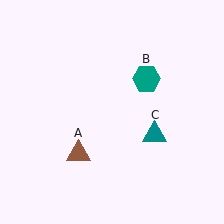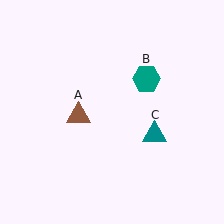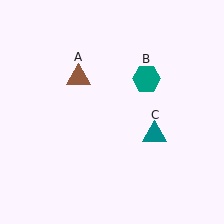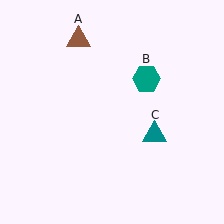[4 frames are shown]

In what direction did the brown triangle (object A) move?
The brown triangle (object A) moved up.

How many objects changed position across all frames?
1 object changed position: brown triangle (object A).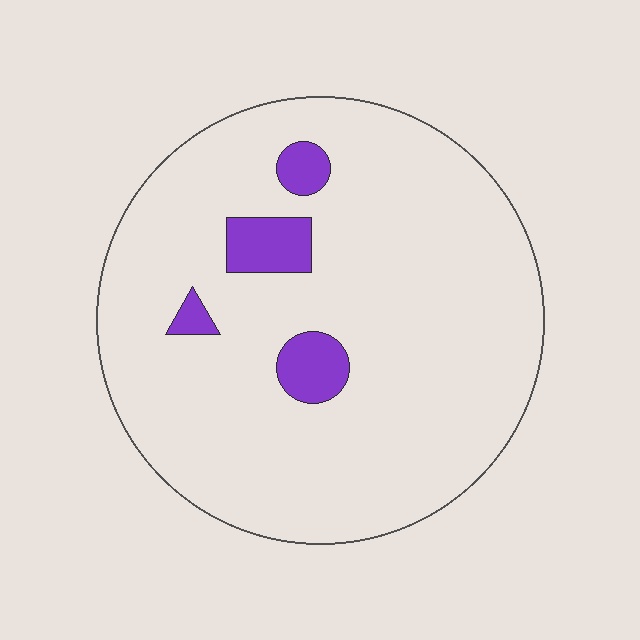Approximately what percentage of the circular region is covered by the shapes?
Approximately 10%.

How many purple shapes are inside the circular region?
4.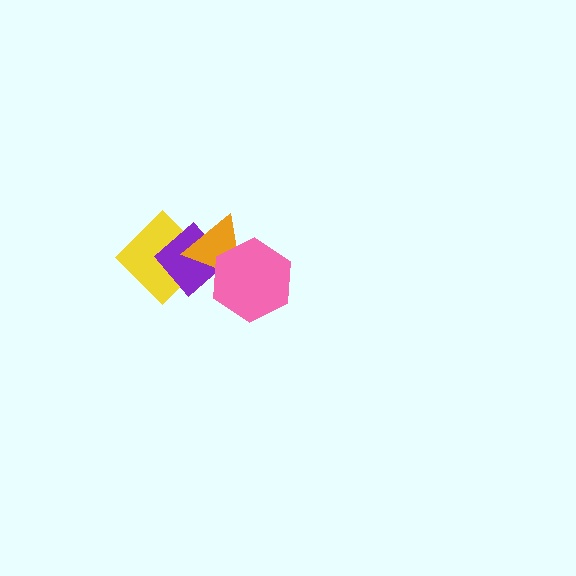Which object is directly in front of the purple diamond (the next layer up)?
The orange triangle is directly in front of the purple diamond.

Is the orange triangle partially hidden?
Yes, it is partially covered by another shape.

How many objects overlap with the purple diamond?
3 objects overlap with the purple diamond.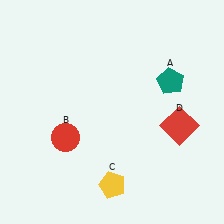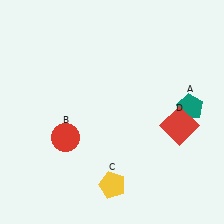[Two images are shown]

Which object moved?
The teal pentagon (A) moved down.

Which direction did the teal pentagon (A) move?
The teal pentagon (A) moved down.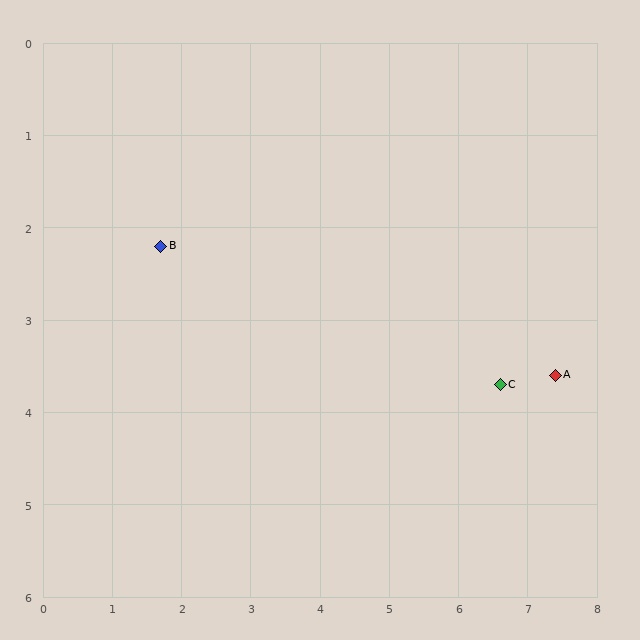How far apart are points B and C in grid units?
Points B and C are about 5.1 grid units apart.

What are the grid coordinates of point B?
Point B is at approximately (1.7, 2.2).